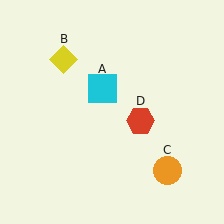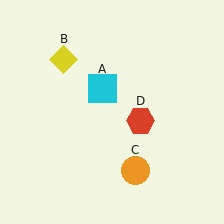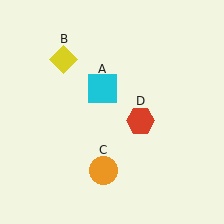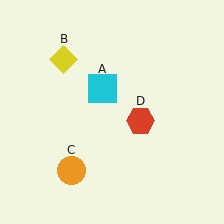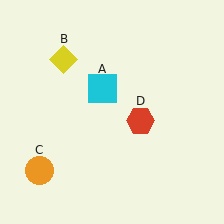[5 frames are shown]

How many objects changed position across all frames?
1 object changed position: orange circle (object C).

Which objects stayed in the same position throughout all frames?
Cyan square (object A) and yellow diamond (object B) and red hexagon (object D) remained stationary.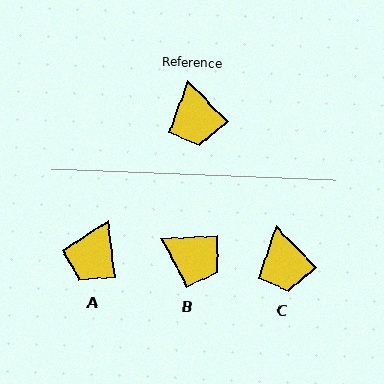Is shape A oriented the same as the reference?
No, it is off by about 37 degrees.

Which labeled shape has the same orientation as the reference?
C.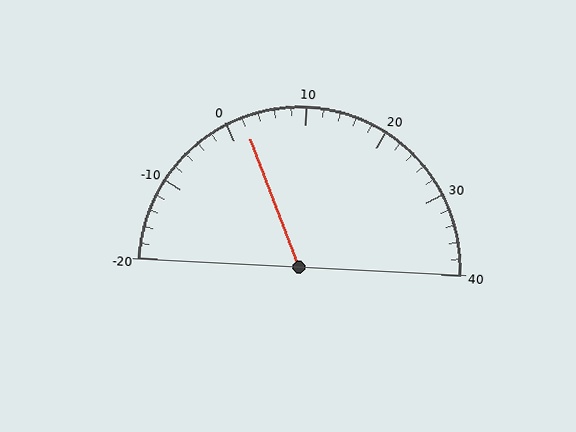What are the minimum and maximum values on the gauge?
The gauge ranges from -20 to 40.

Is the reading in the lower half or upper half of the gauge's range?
The reading is in the lower half of the range (-20 to 40).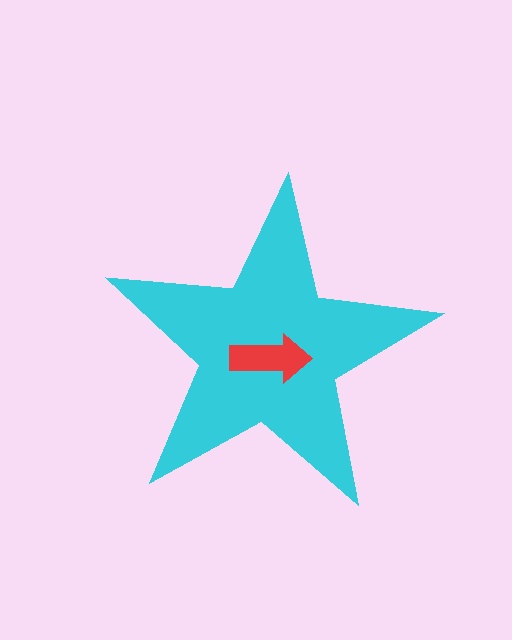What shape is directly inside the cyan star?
The red arrow.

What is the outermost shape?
The cyan star.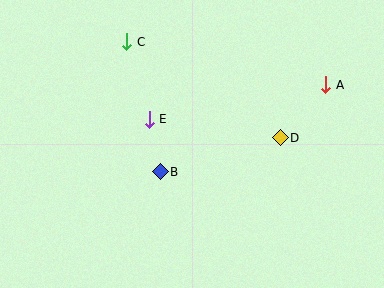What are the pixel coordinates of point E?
Point E is at (149, 119).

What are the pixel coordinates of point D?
Point D is at (280, 138).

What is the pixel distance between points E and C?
The distance between E and C is 80 pixels.